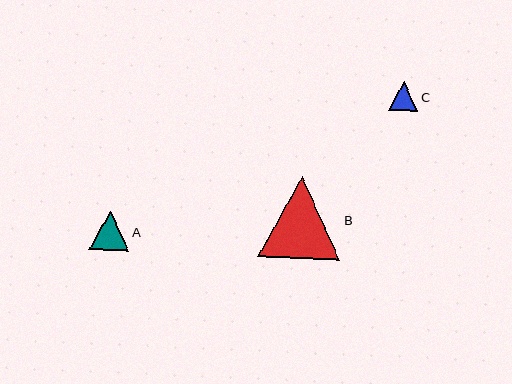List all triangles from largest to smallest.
From largest to smallest: B, A, C.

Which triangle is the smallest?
Triangle C is the smallest with a size of approximately 29 pixels.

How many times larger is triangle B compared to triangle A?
Triangle B is approximately 2.1 times the size of triangle A.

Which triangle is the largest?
Triangle B is the largest with a size of approximately 82 pixels.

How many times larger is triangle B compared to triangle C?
Triangle B is approximately 2.8 times the size of triangle C.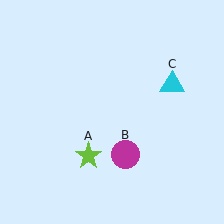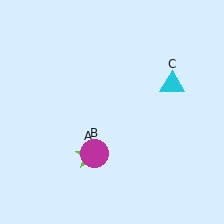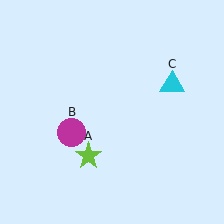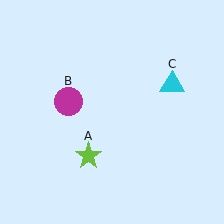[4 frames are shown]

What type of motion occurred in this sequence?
The magenta circle (object B) rotated clockwise around the center of the scene.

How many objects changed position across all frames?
1 object changed position: magenta circle (object B).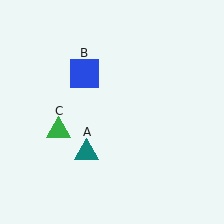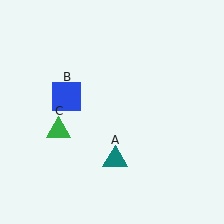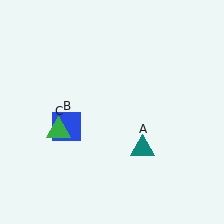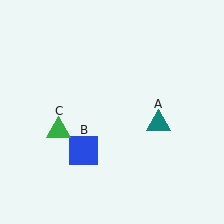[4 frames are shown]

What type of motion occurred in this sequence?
The teal triangle (object A), blue square (object B) rotated counterclockwise around the center of the scene.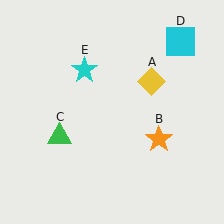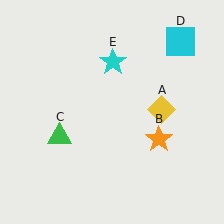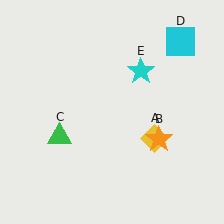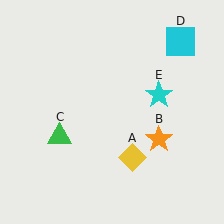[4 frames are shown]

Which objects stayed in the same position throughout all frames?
Orange star (object B) and green triangle (object C) and cyan square (object D) remained stationary.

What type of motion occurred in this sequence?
The yellow diamond (object A), cyan star (object E) rotated clockwise around the center of the scene.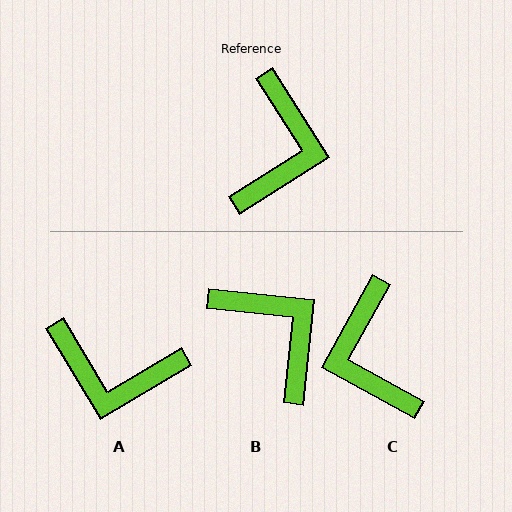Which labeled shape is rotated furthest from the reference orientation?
C, about 151 degrees away.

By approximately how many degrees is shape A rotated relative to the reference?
Approximately 91 degrees clockwise.